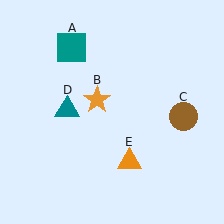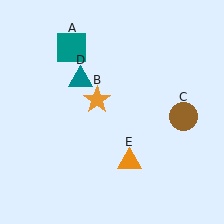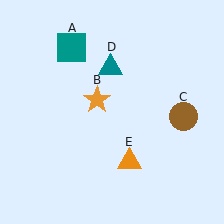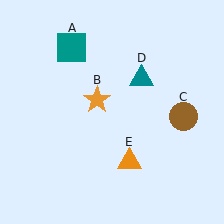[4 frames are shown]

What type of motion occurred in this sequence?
The teal triangle (object D) rotated clockwise around the center of the scene.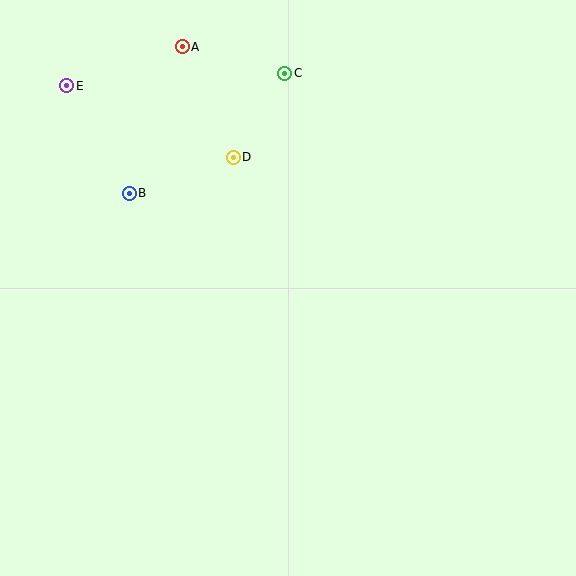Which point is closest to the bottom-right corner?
Point D is closest to the bottom-right corner.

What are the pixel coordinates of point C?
Point C is at (285, 73).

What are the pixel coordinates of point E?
Point E is at (67, 86).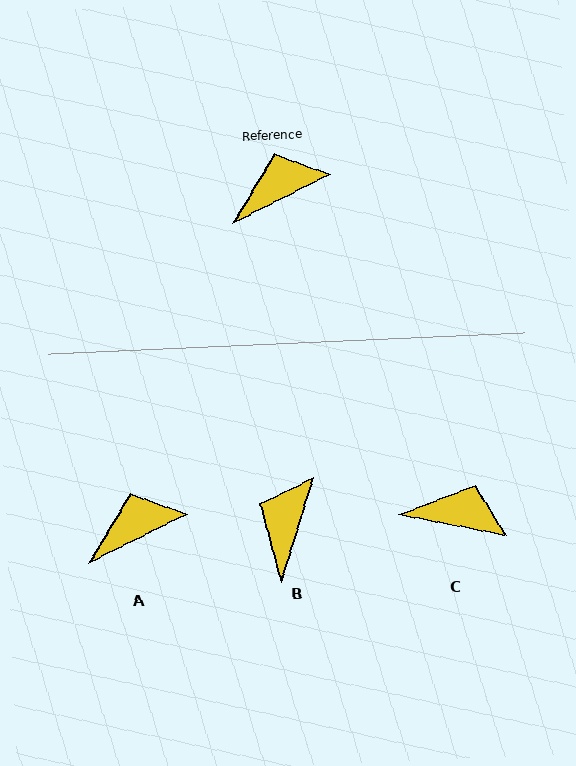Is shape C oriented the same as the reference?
No, it is off by about 38 degrees.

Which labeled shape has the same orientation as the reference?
A.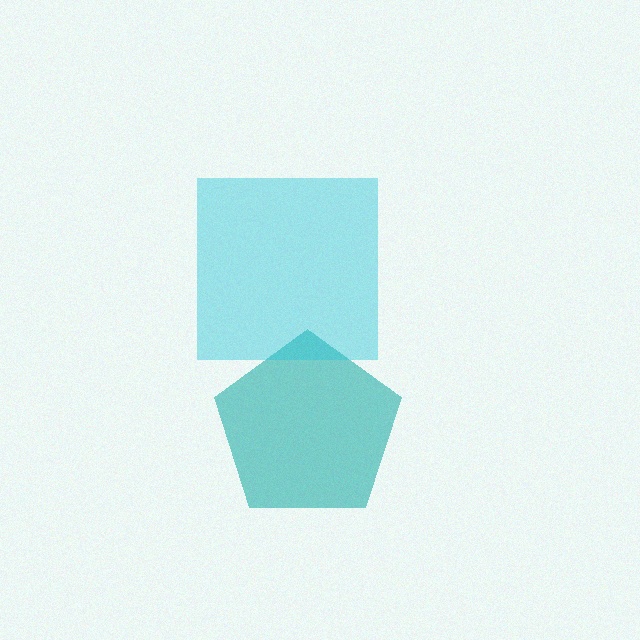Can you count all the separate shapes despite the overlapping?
Yes, there are 2 separate shapes.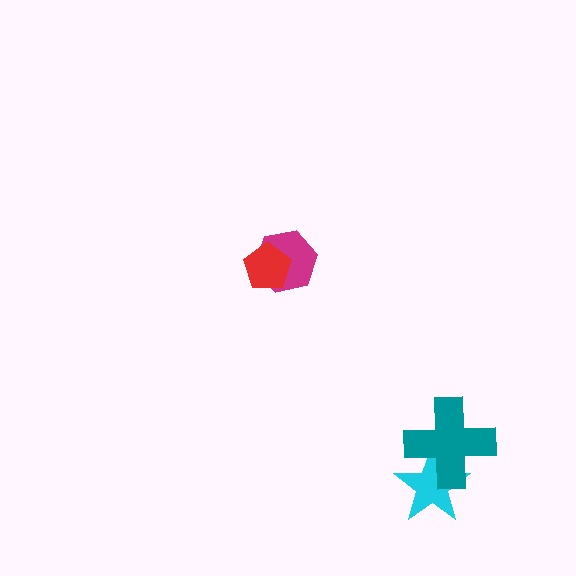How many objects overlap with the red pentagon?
1 object overlaps with the red pentagon.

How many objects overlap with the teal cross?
1 object overlaps with the teal cross.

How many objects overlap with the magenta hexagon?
1 object overlaps with the magenta hexagon.